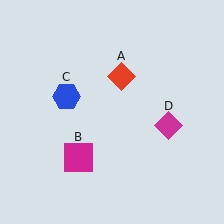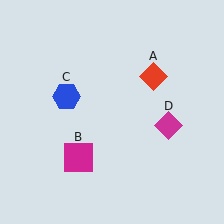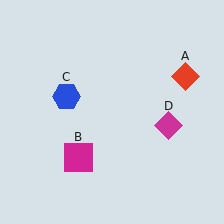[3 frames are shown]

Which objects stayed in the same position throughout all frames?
Magenta square (object B) and blue hexagon (object C) and magenta diamond (object D) remained stationary.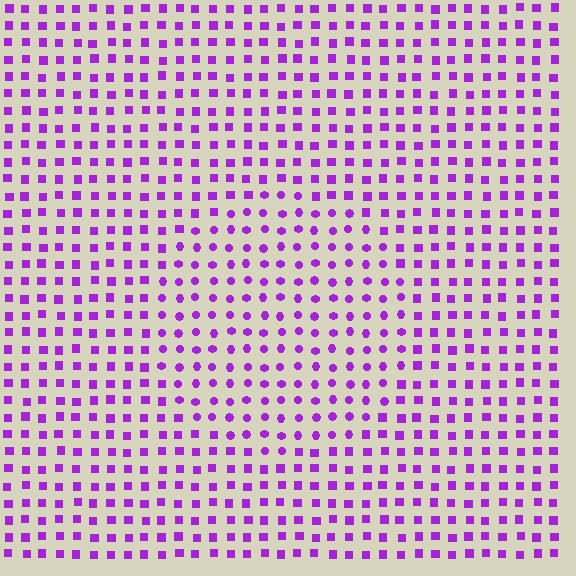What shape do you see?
I see a circle.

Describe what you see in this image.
The image is filled with small purple elements arranged in a uniform grid. A circle-shaped region contains circles, while the surrounding area contains squares. The boundary is defined purely by the change in element shape.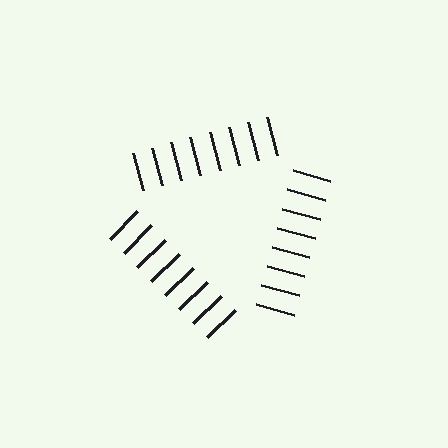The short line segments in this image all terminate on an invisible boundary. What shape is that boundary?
An illusory triangle — the line segments terminate on its edges but no continuous stroke is drawn.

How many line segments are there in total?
24 — 8 along each of the 3 edges.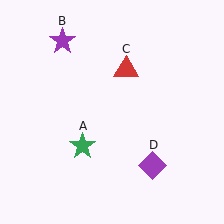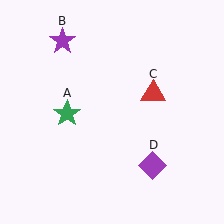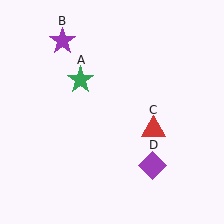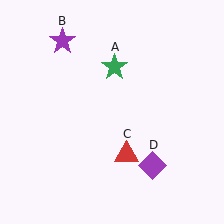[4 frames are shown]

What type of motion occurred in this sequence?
The green star (object A), red triangle (object C) rotated clockwise around the center of the scene.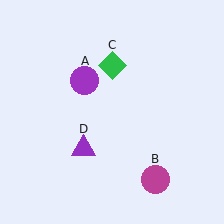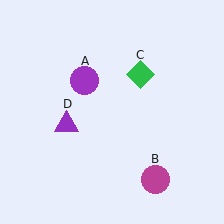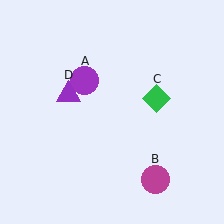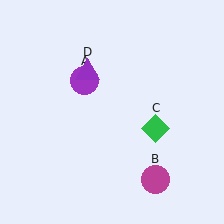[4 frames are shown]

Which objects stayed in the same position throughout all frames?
Purple circle (object A) and magenta circle (object B) remained stationary.